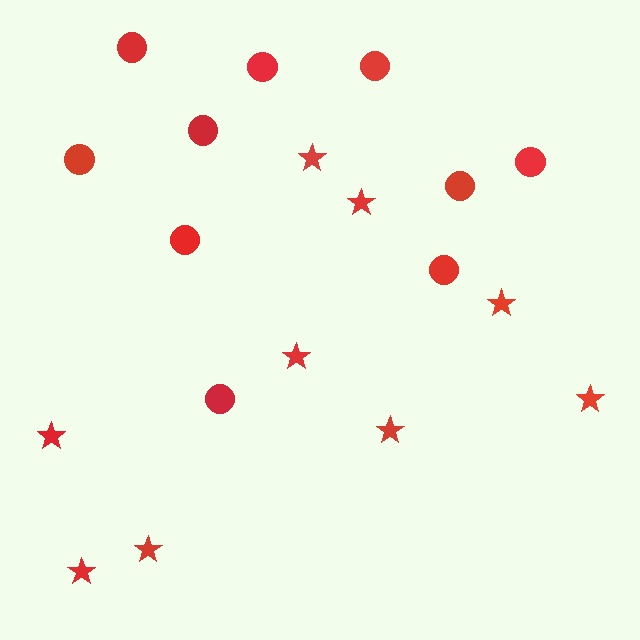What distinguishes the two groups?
There are 2 groups: one group of circles (10) and one group of stars (9).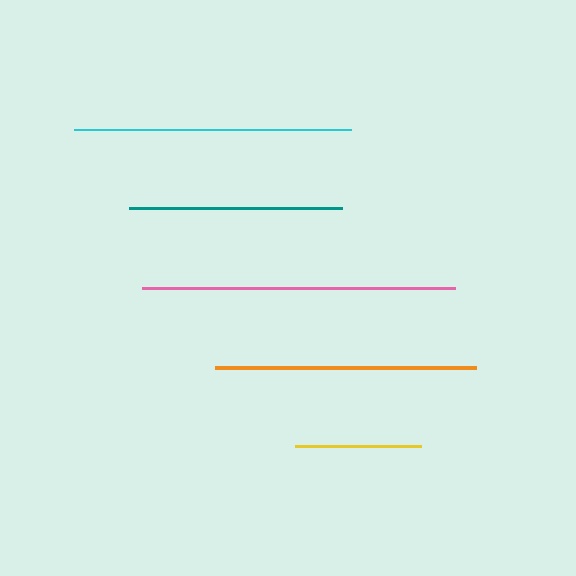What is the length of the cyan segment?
The cyan segment is approximately 277 pixels long.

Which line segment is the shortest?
The yellow line is the shortest at approximately 126 pixels.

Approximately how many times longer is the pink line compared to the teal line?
The pink line is approximately 1.5 times the length of the teal line.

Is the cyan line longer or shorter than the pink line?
The pink line is longer than the cyan line.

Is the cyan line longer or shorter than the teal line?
The cyan line is longer than the teal line.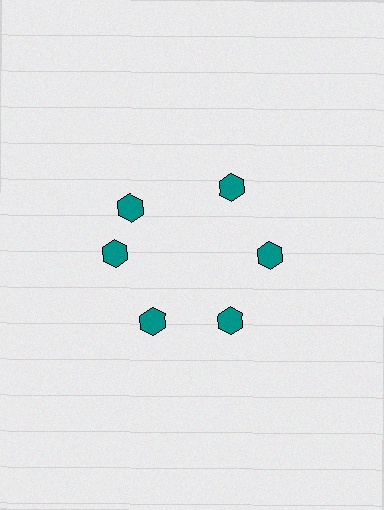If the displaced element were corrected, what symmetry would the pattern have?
It would have 6-fold rotational symmetry — the pattern would map onto itself every 60 degrees.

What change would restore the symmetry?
The symmetry would be restored by rotating it back into even spacing with its neighbors so that all 6 hexagons sit at equal angles and equal distance from the center.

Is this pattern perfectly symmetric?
No. The 6 teal hexagons are arranged in a ring, but one element near the 11 o'clock position is rotated out of alignment along the ring, breaking the 6-fold rotational symmetry.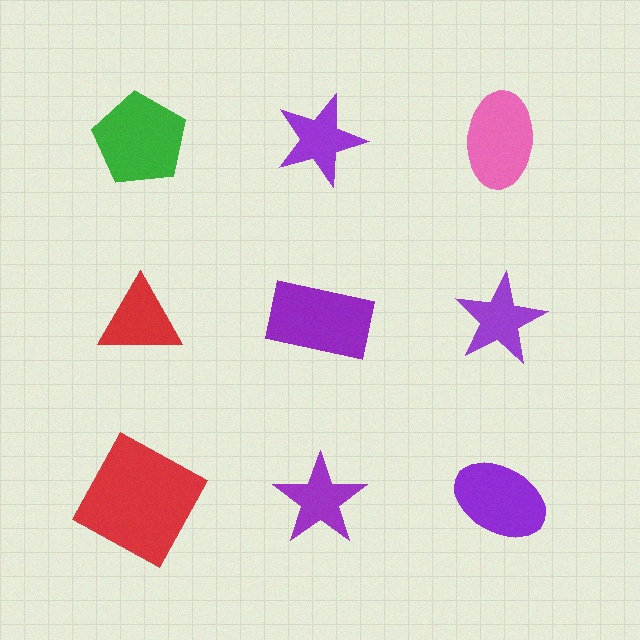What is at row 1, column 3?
A pink ellipse.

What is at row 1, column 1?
A green pentagon.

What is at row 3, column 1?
A red square.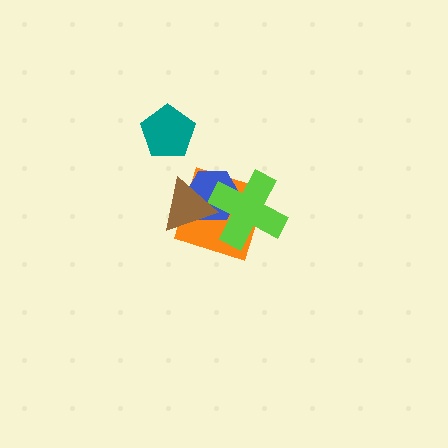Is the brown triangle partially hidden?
No, no other shape covers it.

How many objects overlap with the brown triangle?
3 objects overlap with the brown triangle.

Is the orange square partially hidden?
Yes, it is partially covered by another shape.